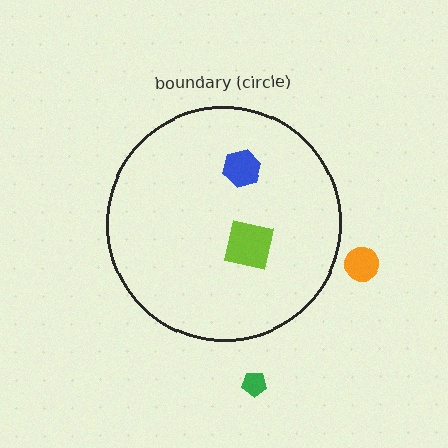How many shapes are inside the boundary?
2 inside, 2 outside.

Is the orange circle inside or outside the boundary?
Outside.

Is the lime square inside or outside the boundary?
Inside.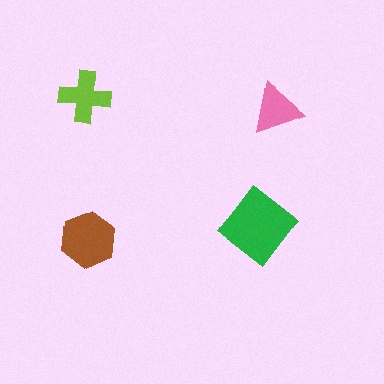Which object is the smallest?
The pink triangle.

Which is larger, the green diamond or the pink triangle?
The green diamond.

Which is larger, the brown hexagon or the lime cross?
The brown hexagon.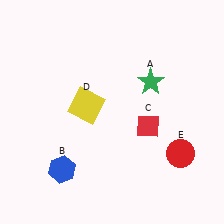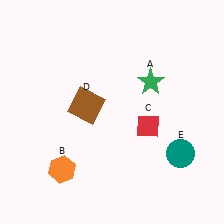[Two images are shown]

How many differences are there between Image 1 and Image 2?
There are 3 differences between the two images.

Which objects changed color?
B changed from blue to orange. D changed from yellow to brown. E changed from red to teal.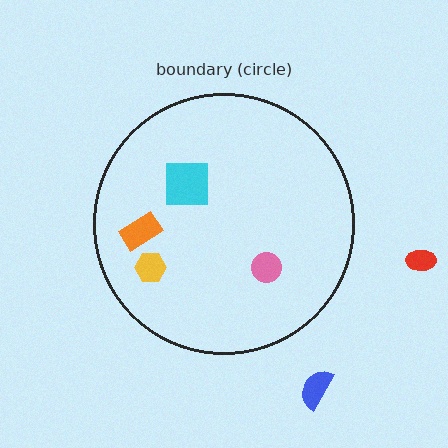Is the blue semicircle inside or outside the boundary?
Outside.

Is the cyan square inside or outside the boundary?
Inside.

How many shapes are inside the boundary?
4 inside, 2 outside.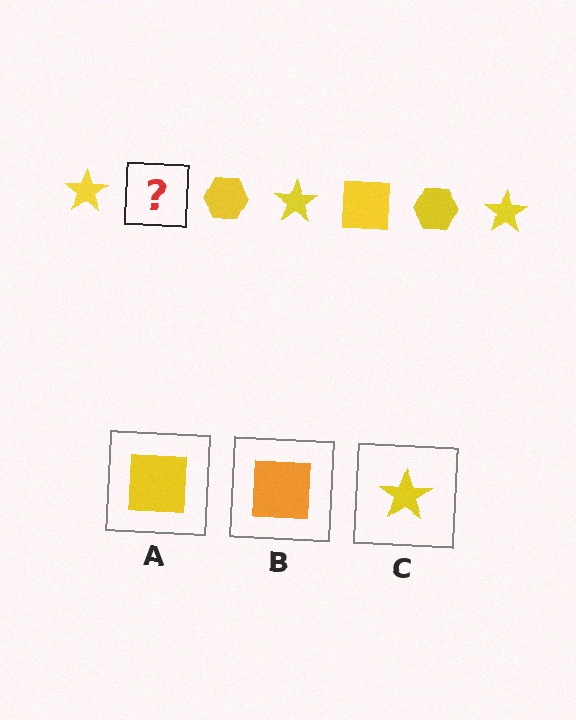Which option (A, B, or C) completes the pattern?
A.